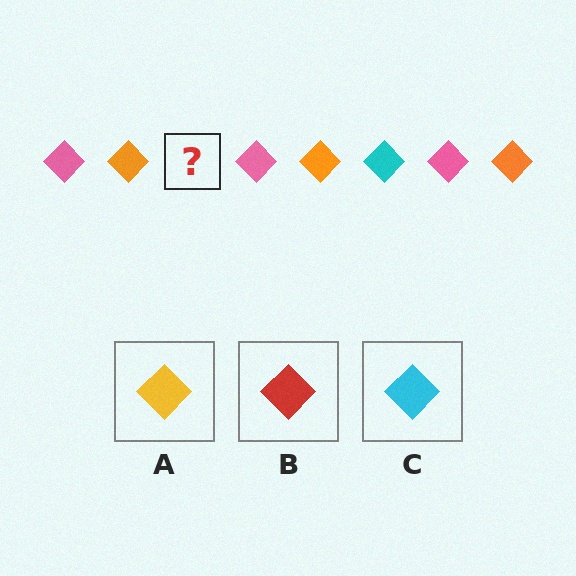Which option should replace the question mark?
Option C.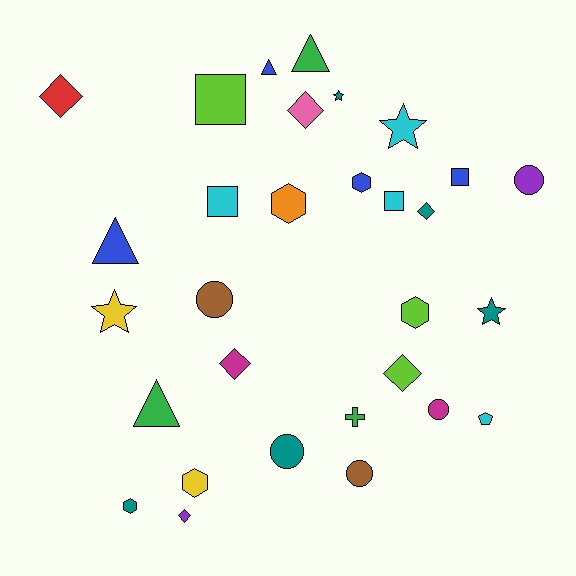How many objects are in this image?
There are 30 objects.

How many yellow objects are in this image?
There are 2 yellow objects.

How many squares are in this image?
There are 4 squares.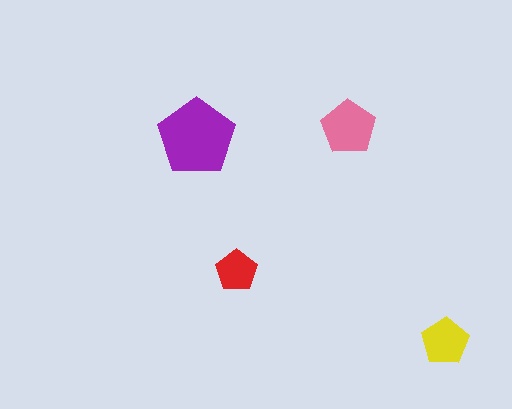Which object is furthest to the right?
The yellow pentagon is rightmost.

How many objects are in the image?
There are 4 objects in the image.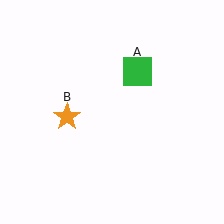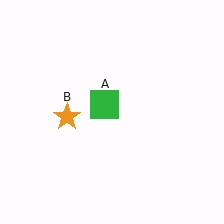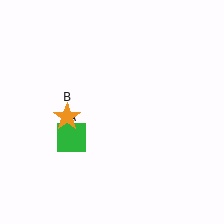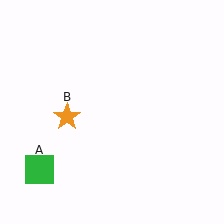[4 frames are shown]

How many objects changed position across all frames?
1 object changed position: green square (object A).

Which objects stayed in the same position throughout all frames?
Orange star (object B) remained stationary.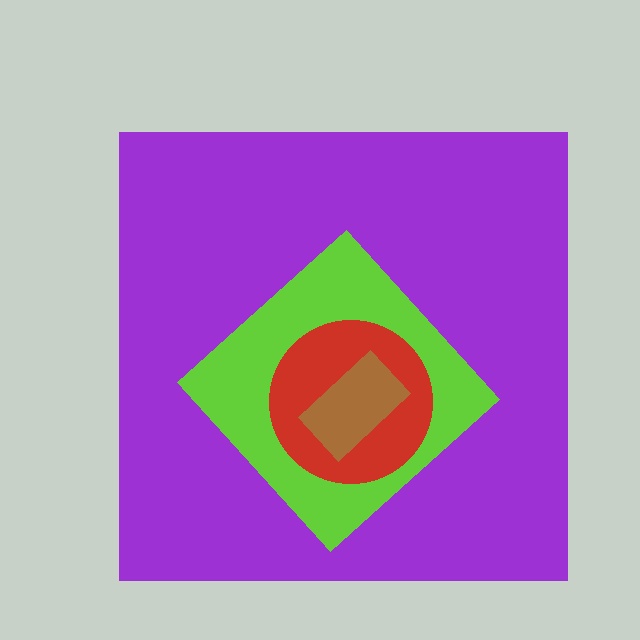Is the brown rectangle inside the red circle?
Yes.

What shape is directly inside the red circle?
The brown rectangle.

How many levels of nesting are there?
4.